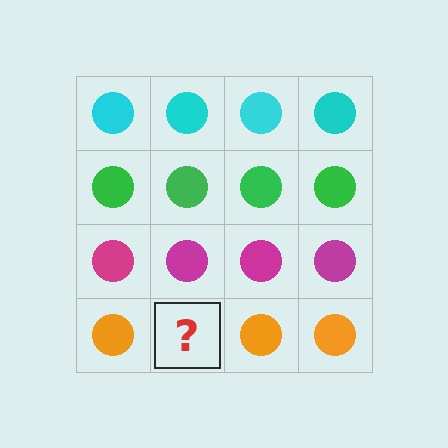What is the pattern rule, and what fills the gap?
The rule is that each row has a consistent color. The gap should be filled with an orange circle.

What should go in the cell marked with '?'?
The missing cell should contain an orange circle.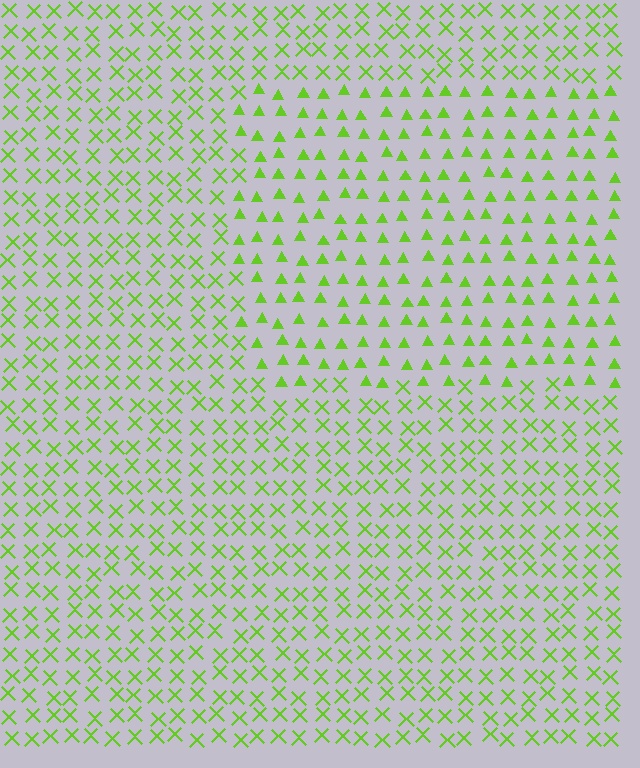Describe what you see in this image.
The image is filled with small lime elements arranged in a uniform grid. A rectangle-shaped region contains triangles, while the surrounding area contains X marks. The boundary is defined purely by the change in element shape.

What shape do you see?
I see a rectangle.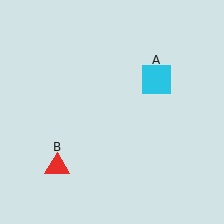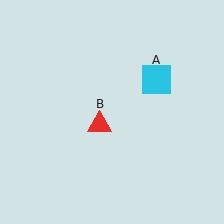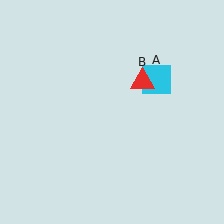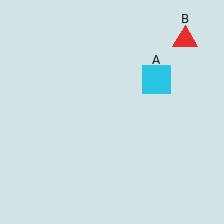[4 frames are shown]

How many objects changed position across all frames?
1 object changed position: red triangle (object B).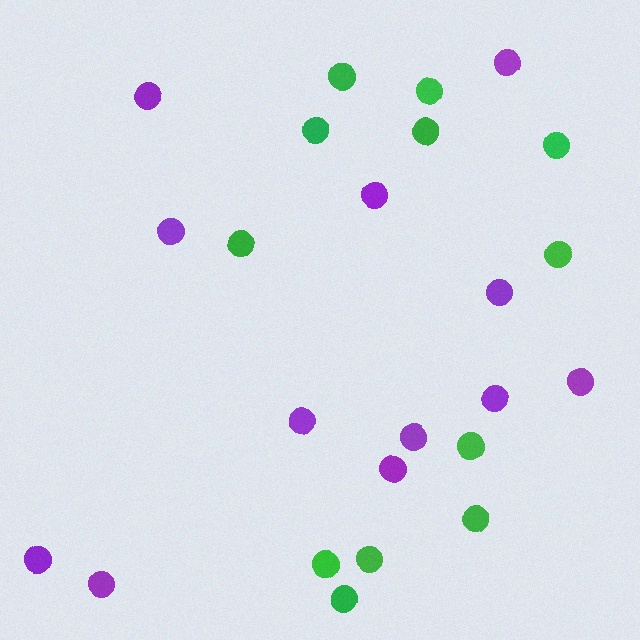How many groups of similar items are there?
There are 2 groups: one group of green circles (12) and one group of purple circles (12).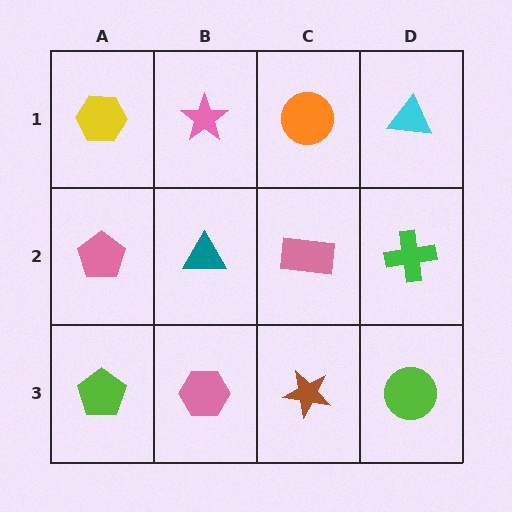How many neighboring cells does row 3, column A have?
2.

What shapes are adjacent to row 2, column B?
A pink star (row 1, column B), a pink hexagon (row 3, column B), a pink pentagon (row 2, column A), a pink rectangle (row 2, column C).